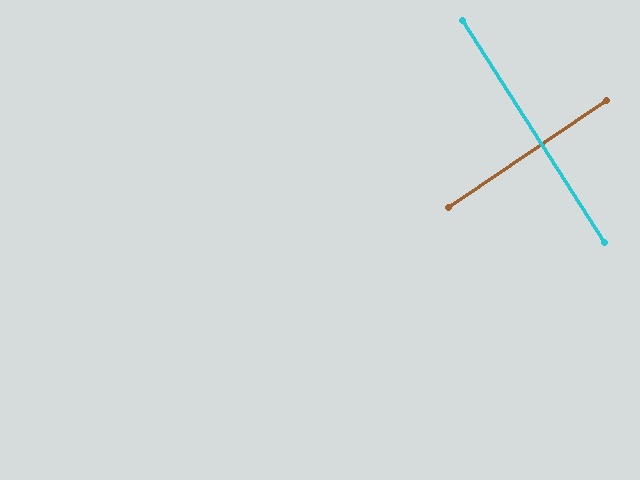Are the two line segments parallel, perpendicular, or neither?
Perpendicular — they meet at approximately 88°.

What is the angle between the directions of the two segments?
Approximately 88 degrees.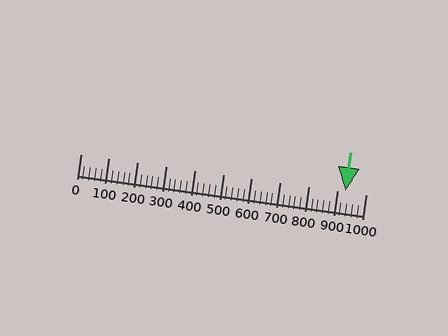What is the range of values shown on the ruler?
The ruler shows values from 0 to 1000.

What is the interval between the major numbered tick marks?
The major tick marks are spaced 100 units apart.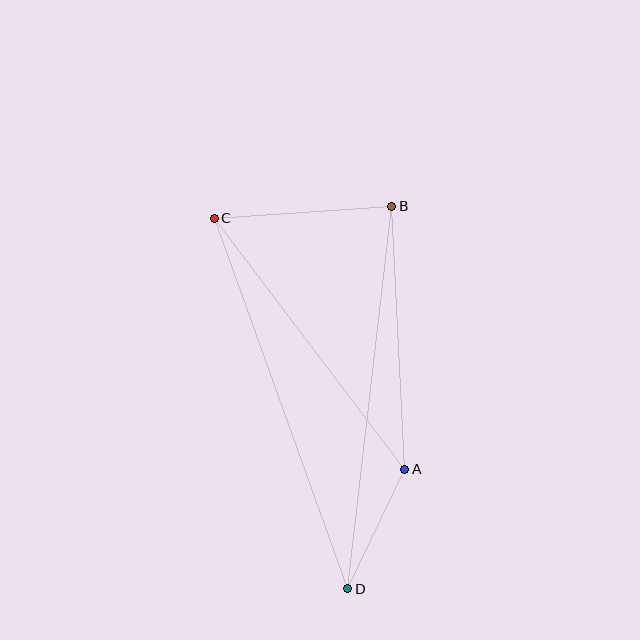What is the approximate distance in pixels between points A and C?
The distance between A and C is approximately 315 pixels.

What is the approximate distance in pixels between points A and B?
The distance between A and B is approximately 263 pixels.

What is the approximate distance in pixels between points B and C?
The distance between B and C is approximately 178 pixels.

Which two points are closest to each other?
Points A and D are closest to each other.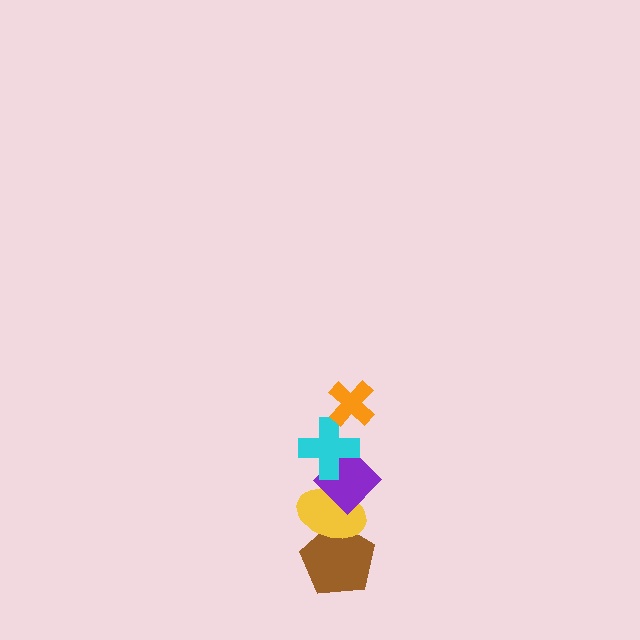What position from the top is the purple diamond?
The purple diamond is 3rd from the top.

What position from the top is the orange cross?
The orange cross is 1st from the top.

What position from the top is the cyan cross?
The cyan cross is 2nd from the top.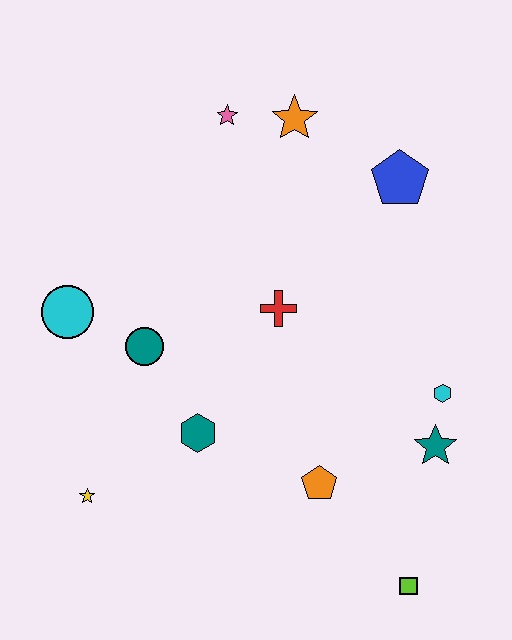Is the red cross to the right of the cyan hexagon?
No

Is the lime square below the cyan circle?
Yes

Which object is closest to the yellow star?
The teal hexagon is closest to the yellow star.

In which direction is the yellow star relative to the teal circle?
The yellow star is below the teal circle.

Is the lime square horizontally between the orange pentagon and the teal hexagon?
No